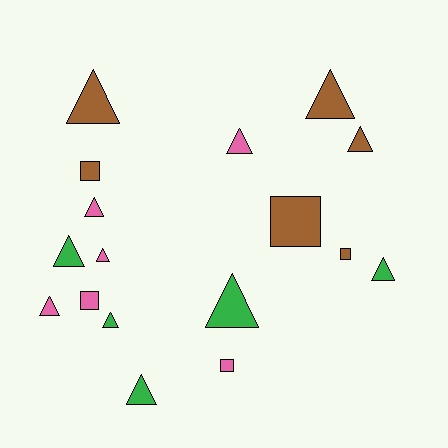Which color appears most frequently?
Brown, with 6 objects.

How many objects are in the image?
There are 17 objects.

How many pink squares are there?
There are 2 pink squares.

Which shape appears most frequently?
Triangle, with 12 objects.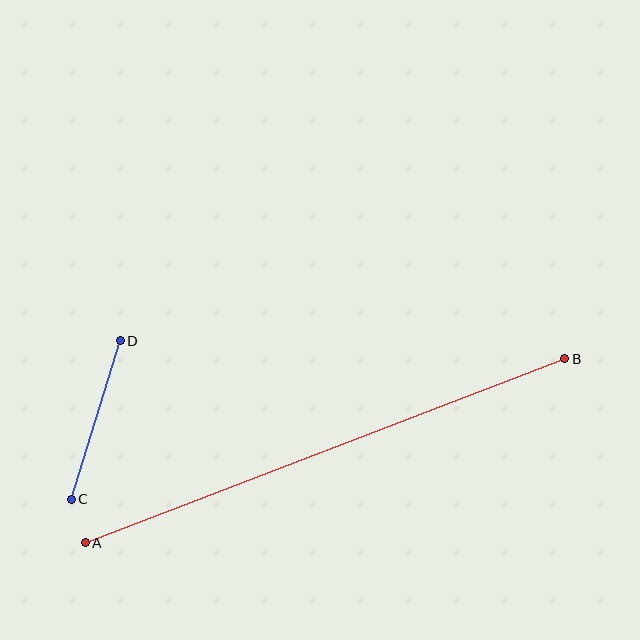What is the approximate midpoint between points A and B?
The midpoint is at approximately (325, 451) pixels.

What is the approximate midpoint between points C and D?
The midpoint is at approximately (96, 420) pixels.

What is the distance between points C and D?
The distance is approximately 166 pixels.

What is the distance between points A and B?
The distance is approximately 514 pixels.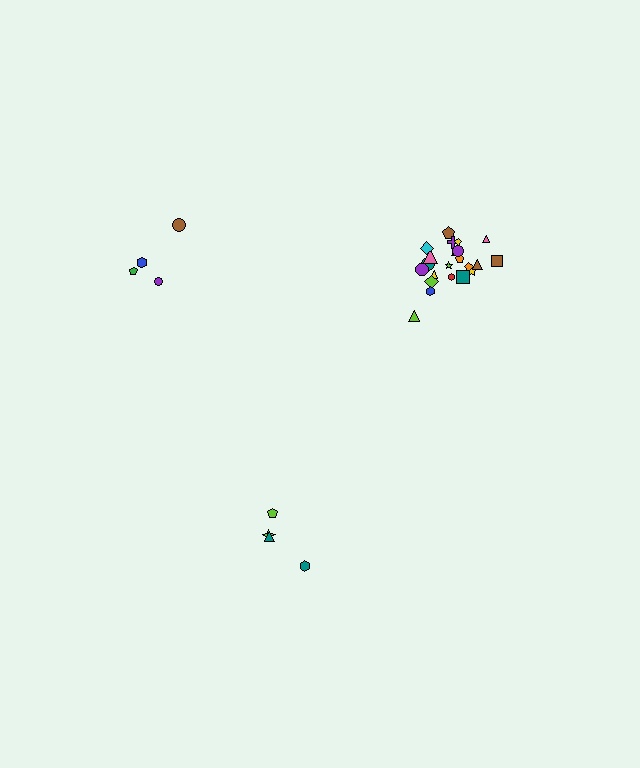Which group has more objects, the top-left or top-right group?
The top-right group.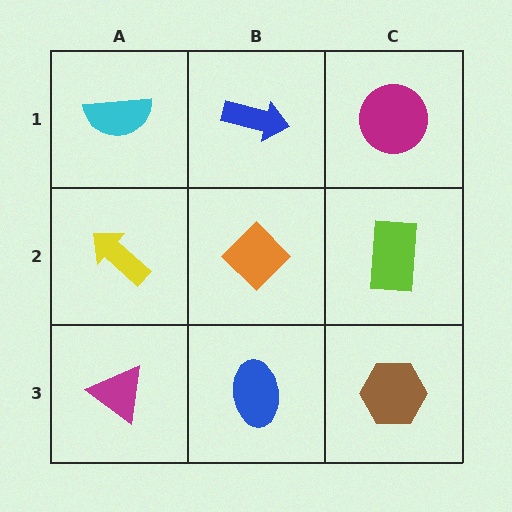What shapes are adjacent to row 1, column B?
An orange diamond (row 2, column B), a cyan semicircle (row 1, column A), a magenta circle (row 1, column C).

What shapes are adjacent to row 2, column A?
A cyan semicircle (row 1, column A), a magenta triangle (row 3, column A), an orange diamond (row 2, column B).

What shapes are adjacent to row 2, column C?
A magenta circle (row 1, column C), a brown hexagon (row 3, column C), an orange diamond (row 2, column B).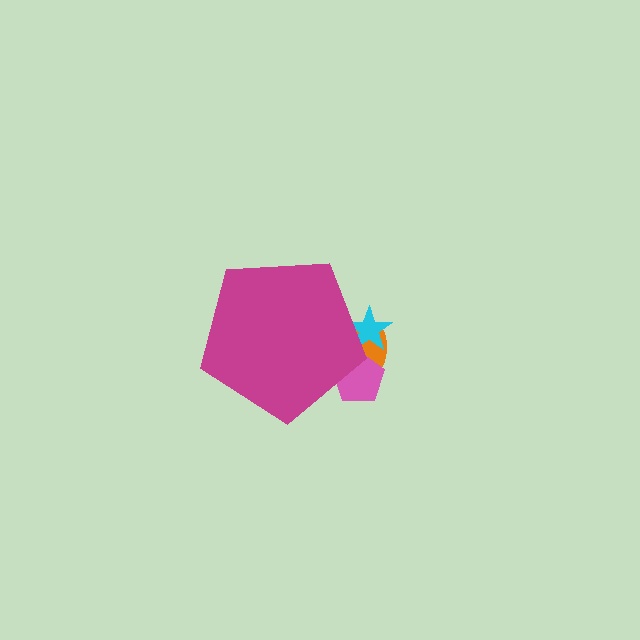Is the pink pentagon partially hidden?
Yes, the pink pentagon is partially hidden behind the magenta pentagon.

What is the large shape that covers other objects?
A magenta pentagon.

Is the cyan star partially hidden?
Yes, the cyan star is partially hidden behind the magenta pentagon.